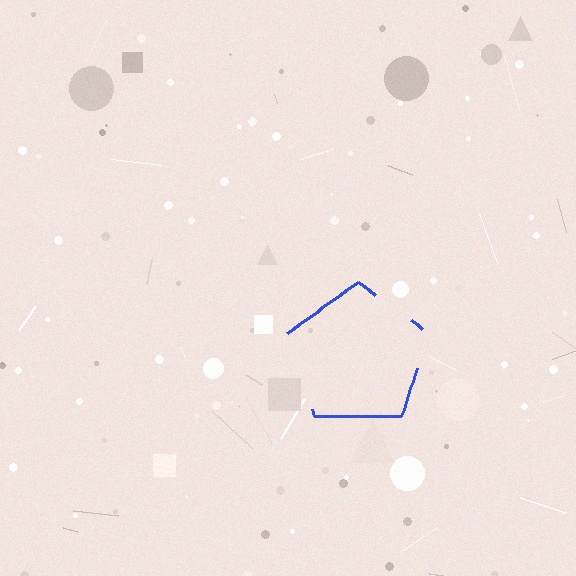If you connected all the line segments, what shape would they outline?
They would outline a pentagon.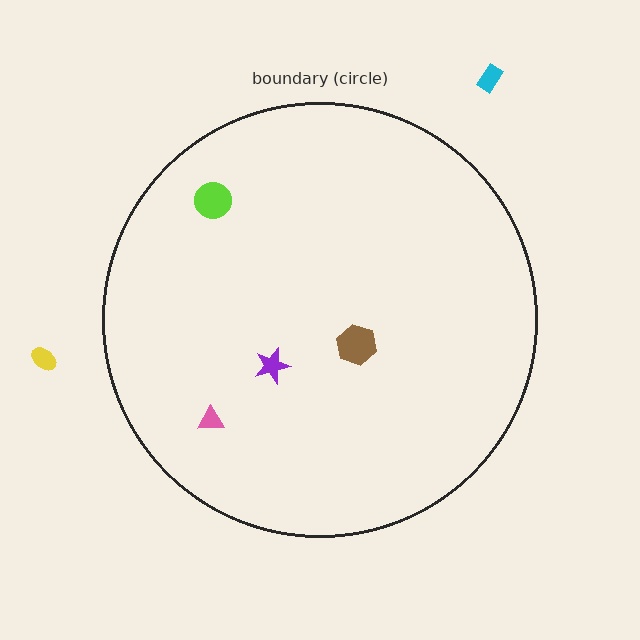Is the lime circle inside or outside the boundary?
Inside.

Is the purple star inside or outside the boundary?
Inside.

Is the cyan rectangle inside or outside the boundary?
Outside.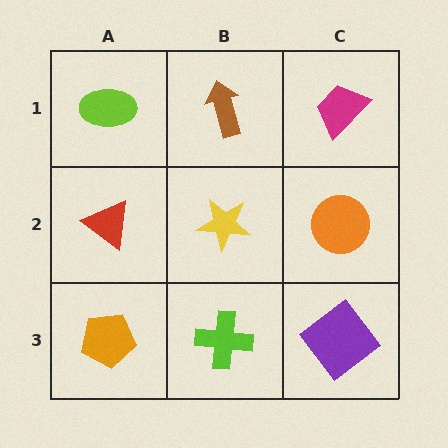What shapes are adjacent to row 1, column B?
A yellow star (row 2, column B), a lime ellipse (row 1, column A), a magenta trapezoid (row 1, column C).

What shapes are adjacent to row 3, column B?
A yellow star (row 2, column B), an orange pentagon (row 3, column A), a purple diamond (row 3, column C).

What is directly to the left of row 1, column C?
A brown arrow.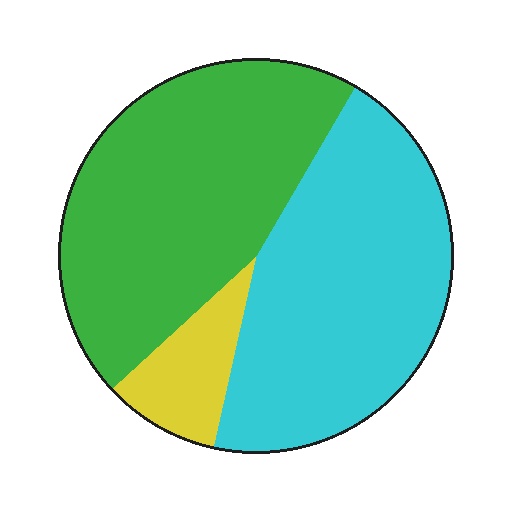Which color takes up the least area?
Yellow, at roughly 10%.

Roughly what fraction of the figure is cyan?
Cyan covers 45% of the figure.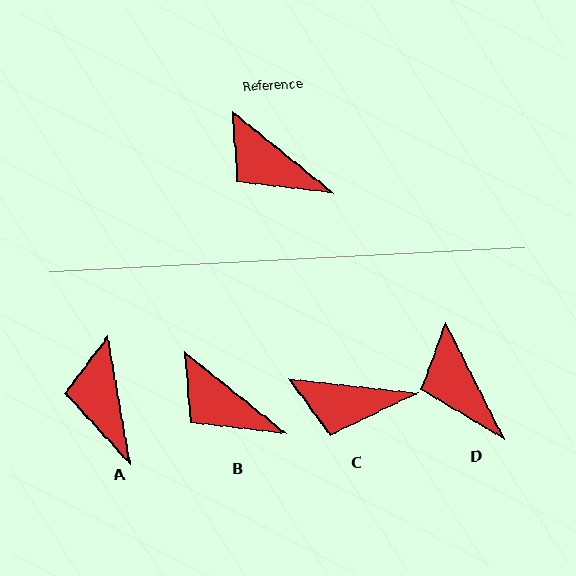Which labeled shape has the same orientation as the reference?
B.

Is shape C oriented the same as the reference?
No, it is off by about 33 degrees.